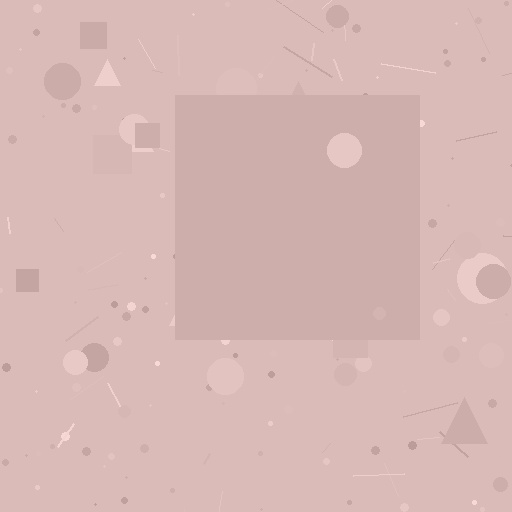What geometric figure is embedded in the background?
A square is embedded in the background.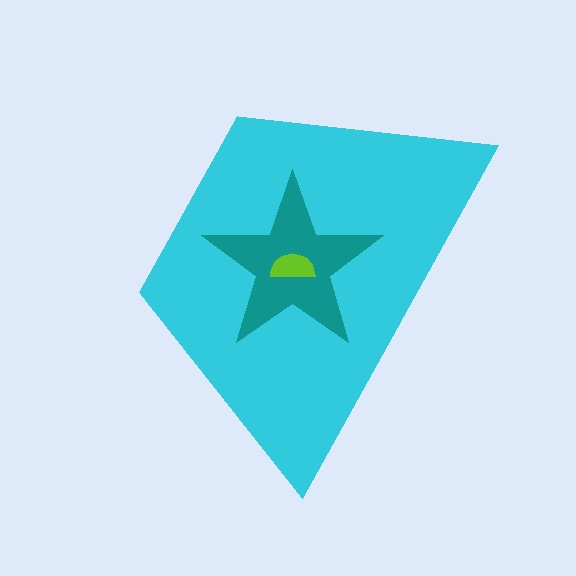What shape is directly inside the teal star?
The lime semicircle.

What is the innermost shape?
The lime semicircle.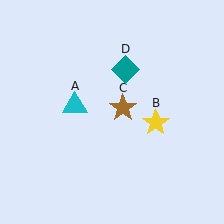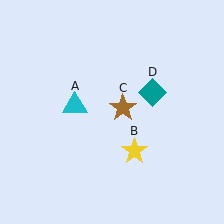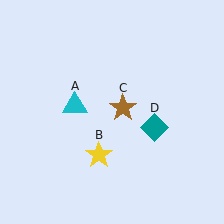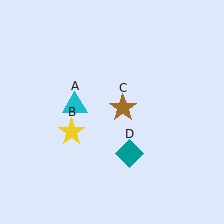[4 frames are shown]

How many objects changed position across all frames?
2 objects changed position: yellow star (object B), teal diamond (object D).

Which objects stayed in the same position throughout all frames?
Cyan triangle (object A) and brown star (object C) remained stationary.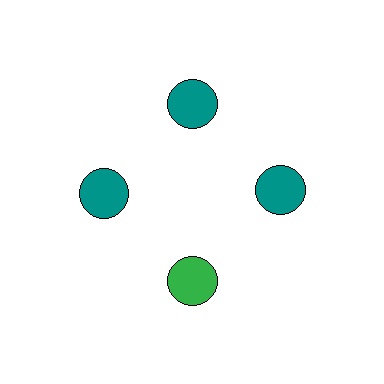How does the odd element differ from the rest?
It has a different color: green instead of teal.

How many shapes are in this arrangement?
There are 4 shapes arranged in a ring pattern.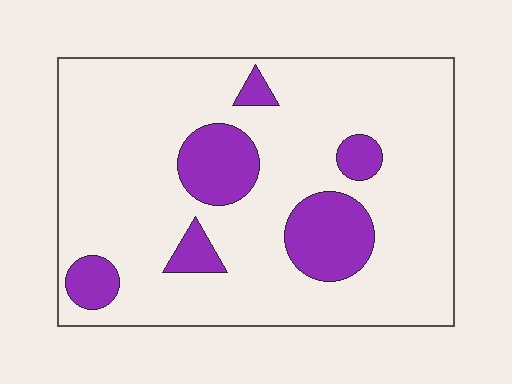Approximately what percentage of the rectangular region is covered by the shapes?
Approximately 20%.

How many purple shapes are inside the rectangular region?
6.